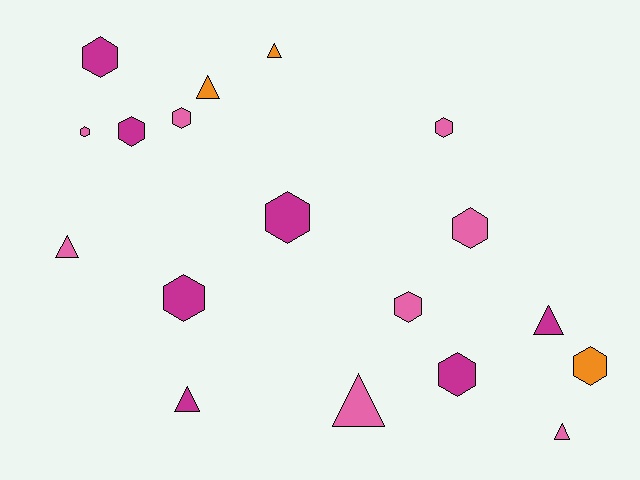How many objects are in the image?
There are 18 objects.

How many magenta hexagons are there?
There are 5 magenta hexagons.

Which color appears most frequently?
Pink, with 8 objects.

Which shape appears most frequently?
Hexagon, with 11 objects.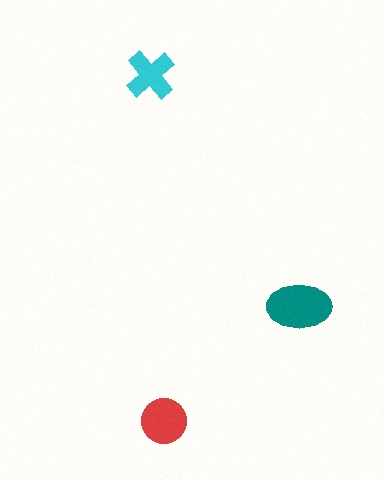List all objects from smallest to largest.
The cyan cross, the red circle, the teal ellipse.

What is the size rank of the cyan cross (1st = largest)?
3rd.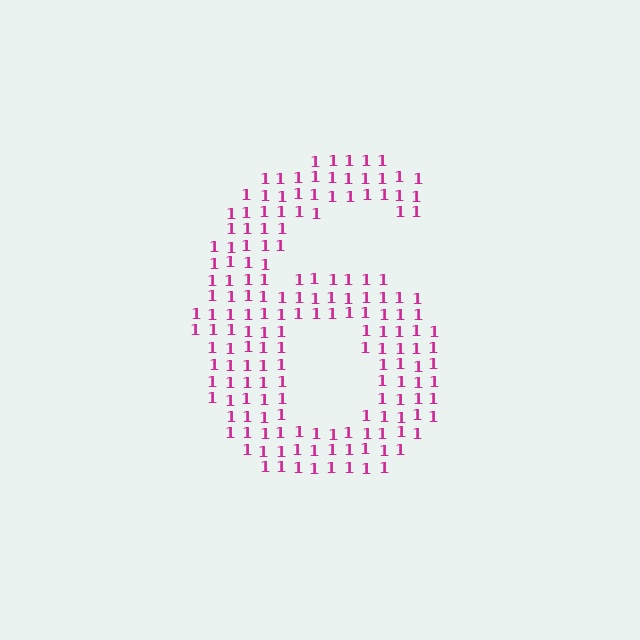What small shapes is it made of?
It is made of small digit 1's.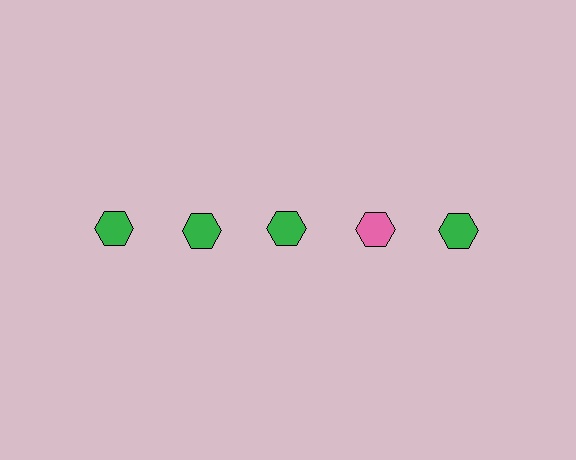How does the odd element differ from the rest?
It has a different color: pink instead of green.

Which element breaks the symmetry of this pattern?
The pink hexagon in the top row, second from right column breaks the symmetry. All other shapes are green hexagons.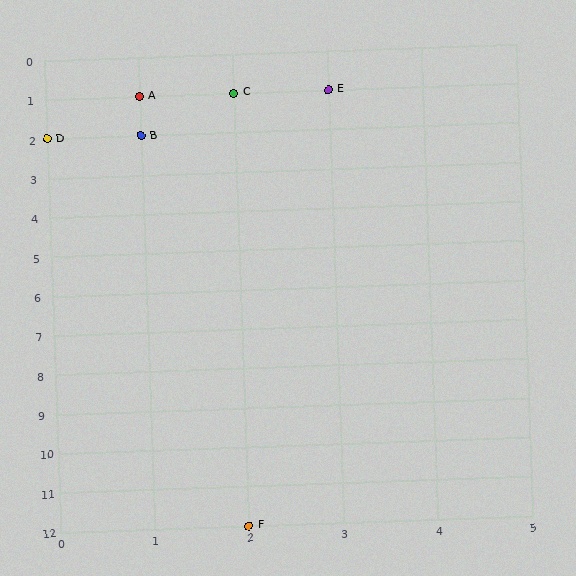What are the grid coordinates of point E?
Point E is at grid coordinates (3, 1).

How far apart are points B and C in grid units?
Points B and C are 1 column and 1 row apart (about 1.4 grid units diagonally).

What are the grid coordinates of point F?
Point F is at grid coordinates (2, 12).